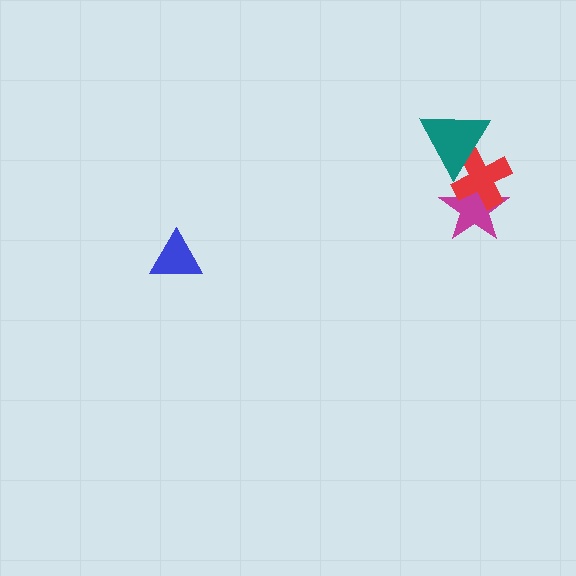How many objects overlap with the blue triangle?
0 objects overlap with the blue triangle.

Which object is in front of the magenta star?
The red cross is in front of the magenta star.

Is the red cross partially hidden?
Yes, it is partially covered by another shape.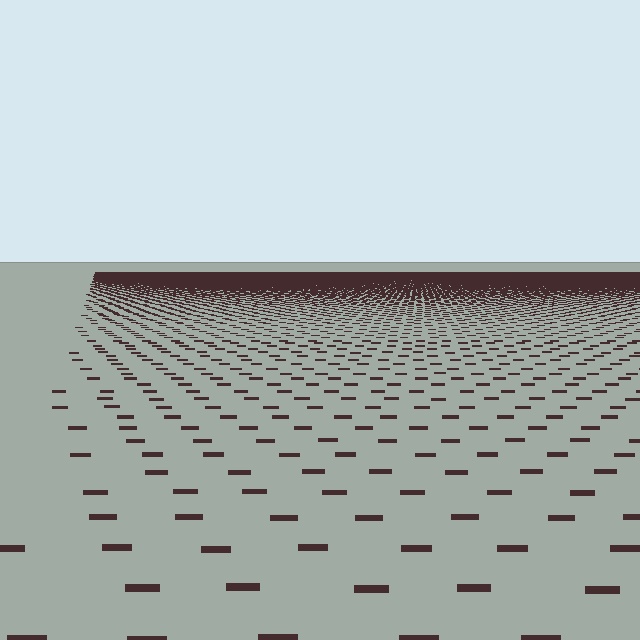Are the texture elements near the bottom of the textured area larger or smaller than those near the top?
Larger. Near the bottom, elements are closer to the viewer and appear at a bigger on-screen size.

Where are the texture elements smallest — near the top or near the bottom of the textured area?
Near the top.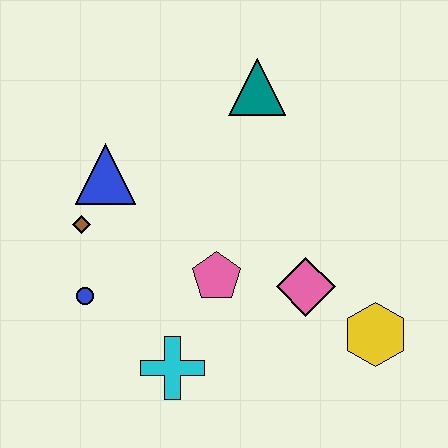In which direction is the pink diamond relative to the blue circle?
The pink diamond is to the right of the blue circle.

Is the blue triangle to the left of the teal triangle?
Yes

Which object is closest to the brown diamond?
The blue triangle is closest to the brown diamond.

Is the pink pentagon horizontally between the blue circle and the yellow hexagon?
Yes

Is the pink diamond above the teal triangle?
No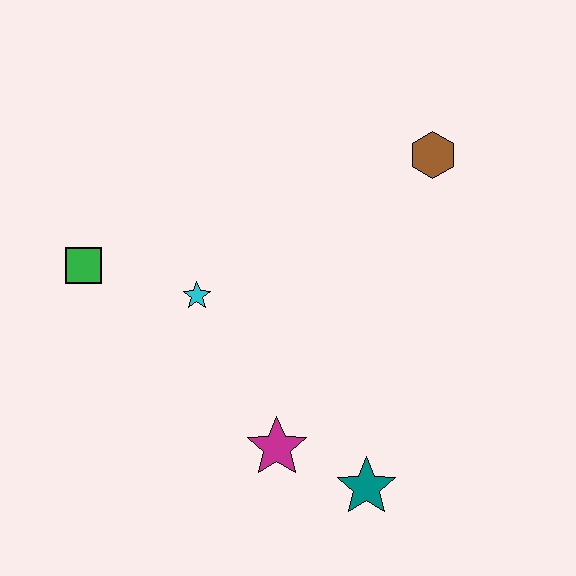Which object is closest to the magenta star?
The teal star is closest to the magenta star.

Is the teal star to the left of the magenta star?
No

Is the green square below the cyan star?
No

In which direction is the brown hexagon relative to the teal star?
The brown hexagon is above the teal star.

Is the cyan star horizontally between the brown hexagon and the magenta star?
No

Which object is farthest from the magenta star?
The brown hexagon is farthest from the magenta star.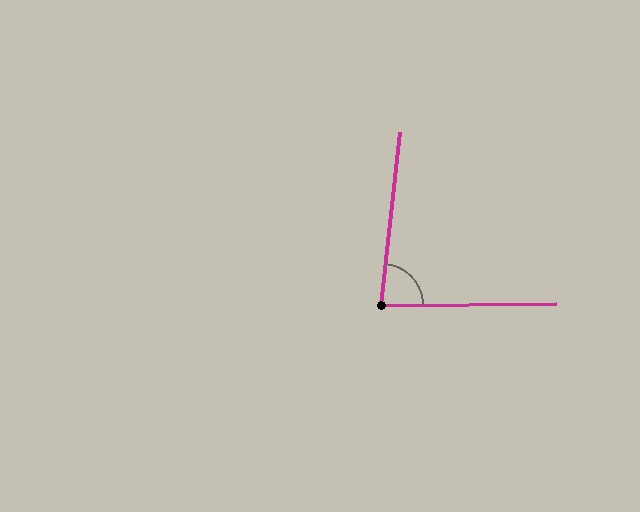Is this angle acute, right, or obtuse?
It is acute.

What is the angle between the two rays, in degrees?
Approximately 83 degrees.